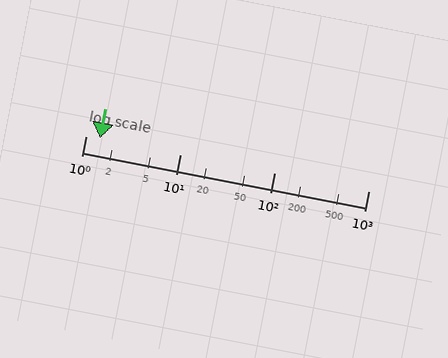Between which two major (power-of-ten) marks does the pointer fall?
The pointer is between 1 and 10.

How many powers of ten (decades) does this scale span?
The scale spans 3 decades, from 1 to 1000.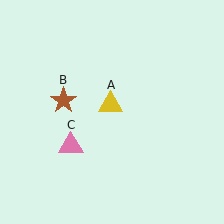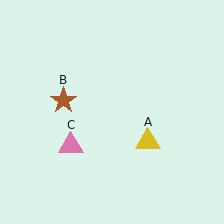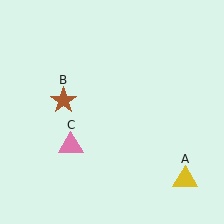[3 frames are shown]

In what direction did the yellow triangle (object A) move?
The yellow triangle (object A) moved down and to the right.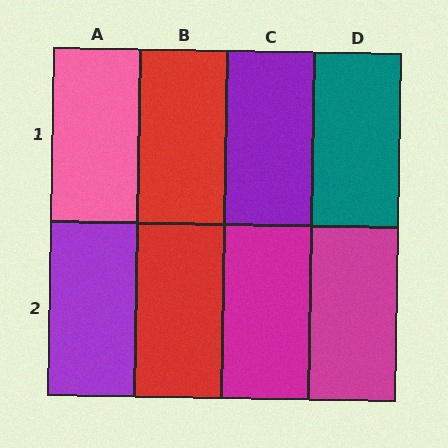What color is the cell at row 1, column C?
Purple.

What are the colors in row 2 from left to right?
Purple, red, magenta, magenta.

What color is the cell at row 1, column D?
Teal.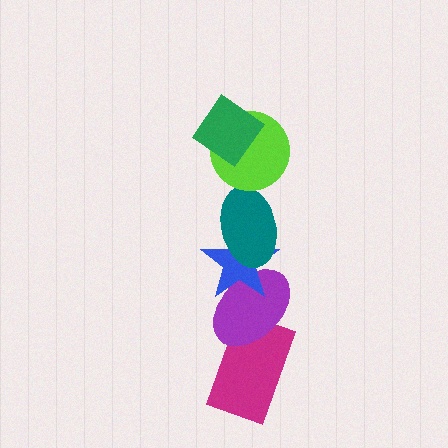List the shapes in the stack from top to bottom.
From top to bottom: the green diamond, the lime circle, the teal ellipse, the blue star, the purple ellipse, the magenta rectangle.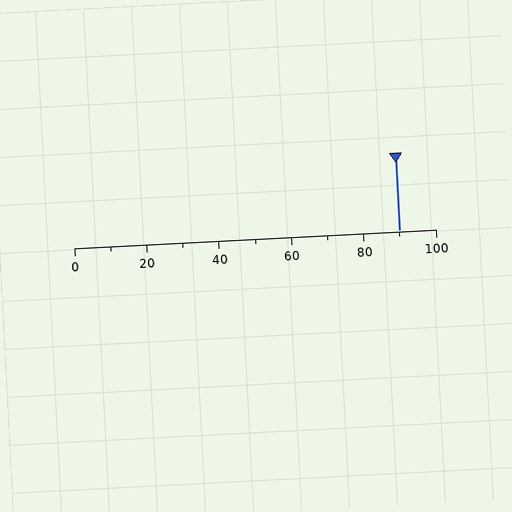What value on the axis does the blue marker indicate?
The marker indicates approximately 90.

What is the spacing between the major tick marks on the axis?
The major ticks are spaced 20 apart.